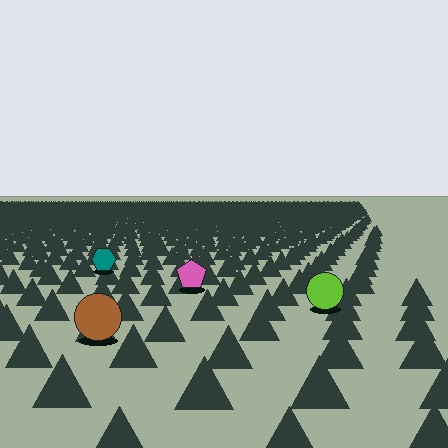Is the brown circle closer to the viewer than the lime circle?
Yes. The brown circle is closer — you can tell from the texture gradient: the ground texture is coarser near it.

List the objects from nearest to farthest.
From nearest to farthest: the brown circle, the lime circle, the pink pentagon, the teal hexagon.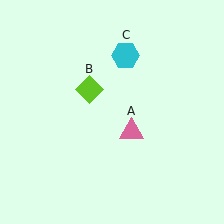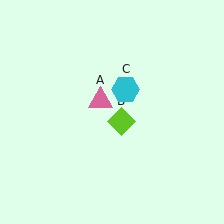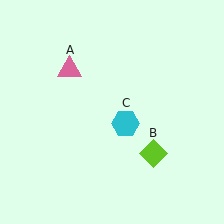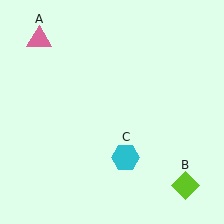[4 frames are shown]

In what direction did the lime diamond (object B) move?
The lime diamond (object B) moved down and to the right.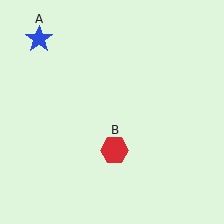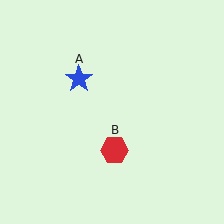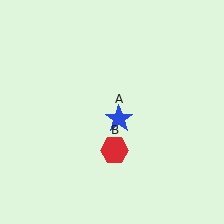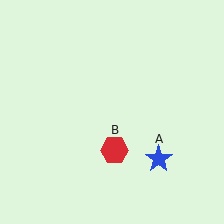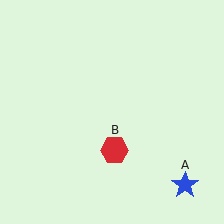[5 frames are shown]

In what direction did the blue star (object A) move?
The blue star (object A) moved down and to the right.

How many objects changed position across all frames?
1 object changed position: blue star (object A).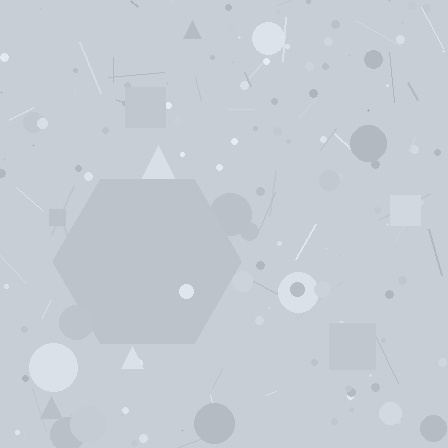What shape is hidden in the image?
A hexagon is hidden in the image.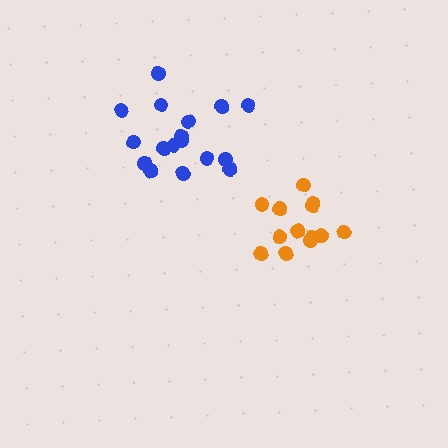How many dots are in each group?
Group 1: 13 dots, Group 2: 17 dots (30 total).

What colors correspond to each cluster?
The clusters are colored: orange, blue.